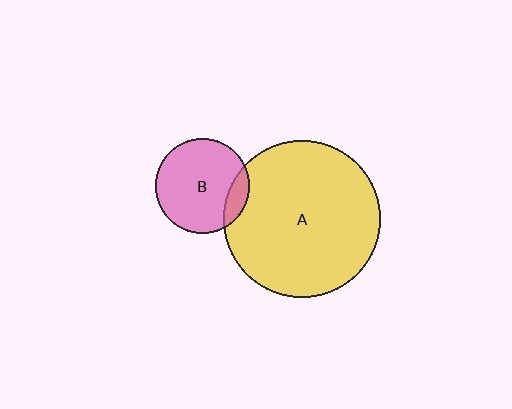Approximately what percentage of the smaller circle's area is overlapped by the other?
Approximately 15%.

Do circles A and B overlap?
Yes.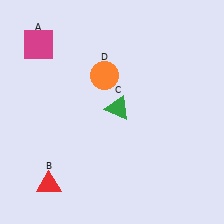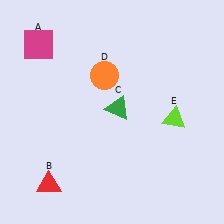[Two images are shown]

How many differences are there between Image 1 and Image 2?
There is 1 difference between the two images.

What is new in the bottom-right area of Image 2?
A lime triangle (E) was added in the bottom-right area of Image 2.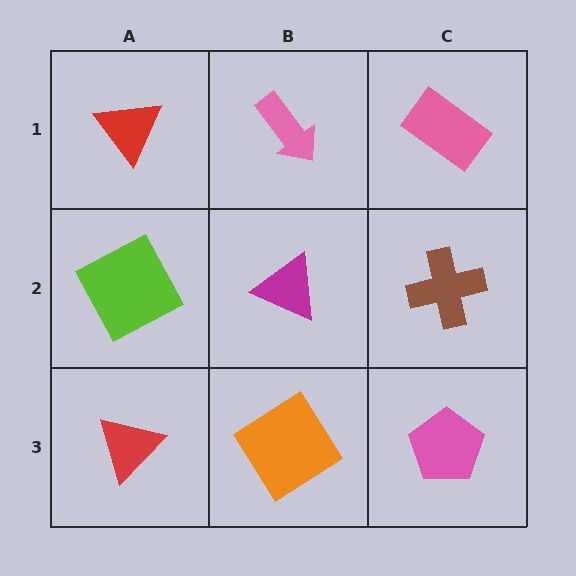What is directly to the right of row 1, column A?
A pink arrow.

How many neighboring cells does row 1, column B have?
3.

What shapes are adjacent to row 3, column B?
A magenta triangle (row 2, column B), a red triangle (row 3, column A), a pink pentagon (row 3, column C).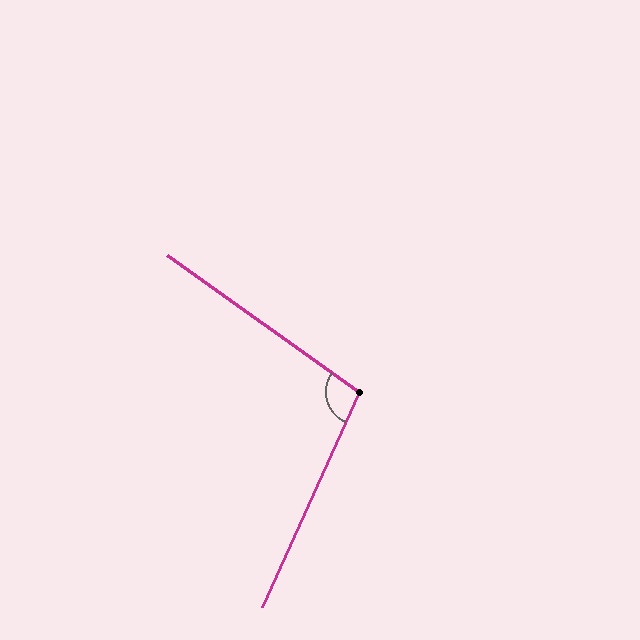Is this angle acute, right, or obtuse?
It is obtuse.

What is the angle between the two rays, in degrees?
Approximately 101 degrees.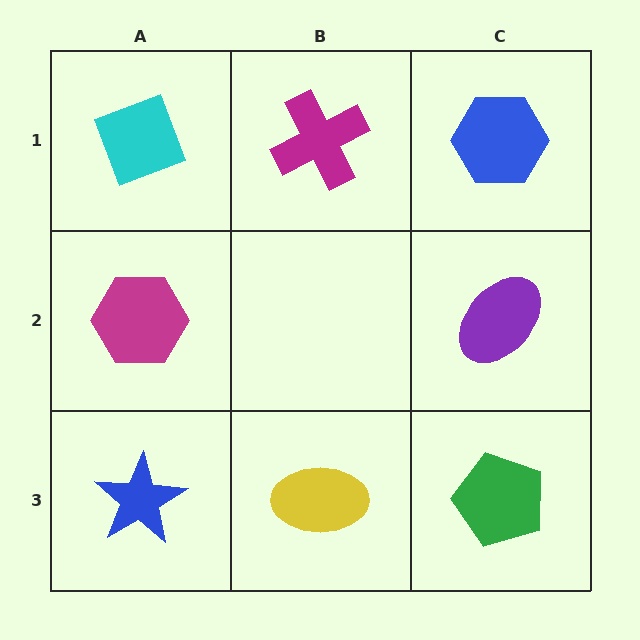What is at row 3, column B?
A yellow ellipse.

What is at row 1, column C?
A blue hexagon.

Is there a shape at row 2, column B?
No, that cell is empty.